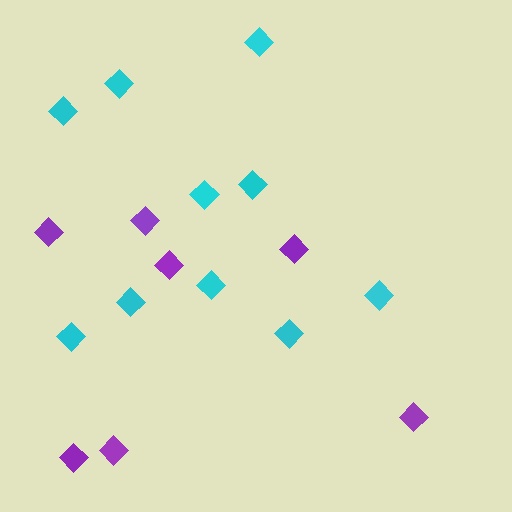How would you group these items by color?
There are 2 groups: one group of cyan diamonds (10) and one group of purple diamonds (7).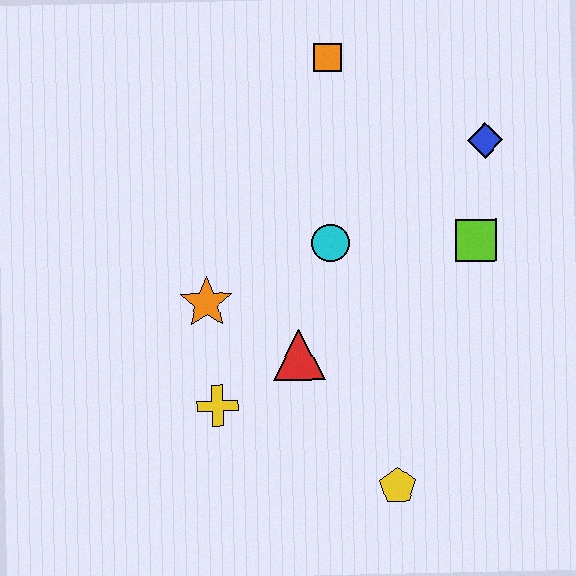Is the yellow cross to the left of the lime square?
Yes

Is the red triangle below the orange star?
Yes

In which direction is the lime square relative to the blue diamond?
The lime square is below the blue diamond.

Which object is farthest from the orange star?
The blue diamond is farthest from the orange star.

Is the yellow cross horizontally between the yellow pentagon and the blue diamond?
No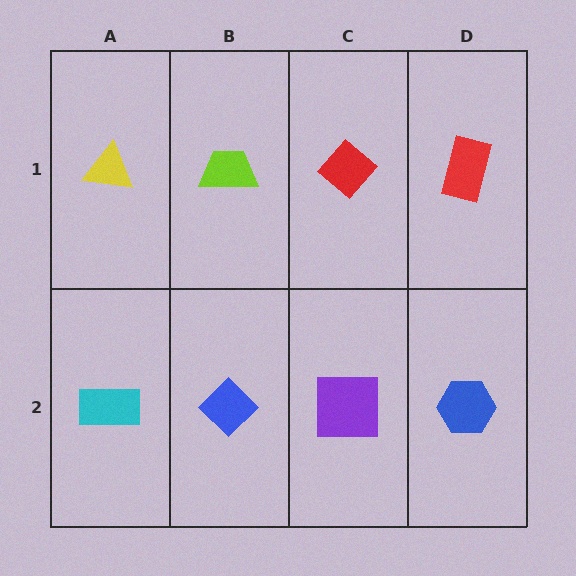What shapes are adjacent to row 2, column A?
A yellow triangle (row 1, column A), a blue diamond (row 2, column B).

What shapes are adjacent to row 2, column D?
A red rectangle (row 1, column D), a purple square (row 2, column C).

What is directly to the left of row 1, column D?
A red diamond.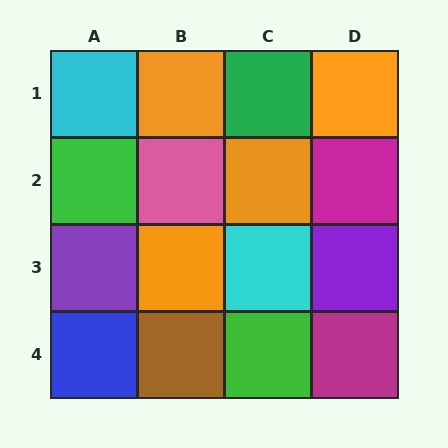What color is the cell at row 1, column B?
Orange.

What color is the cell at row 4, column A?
Blue.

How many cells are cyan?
2 cells are cyan.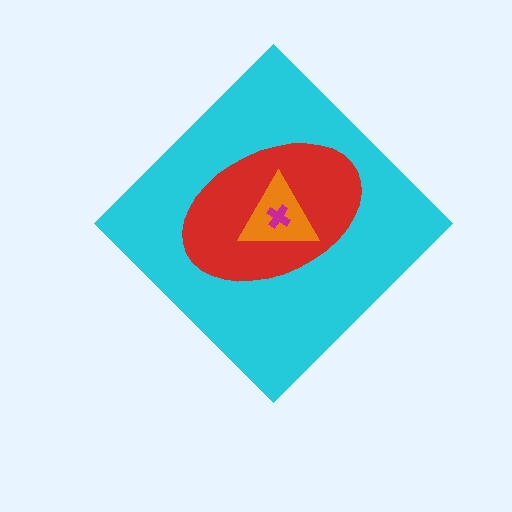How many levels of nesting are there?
4.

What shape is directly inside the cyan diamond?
The red ellipse.